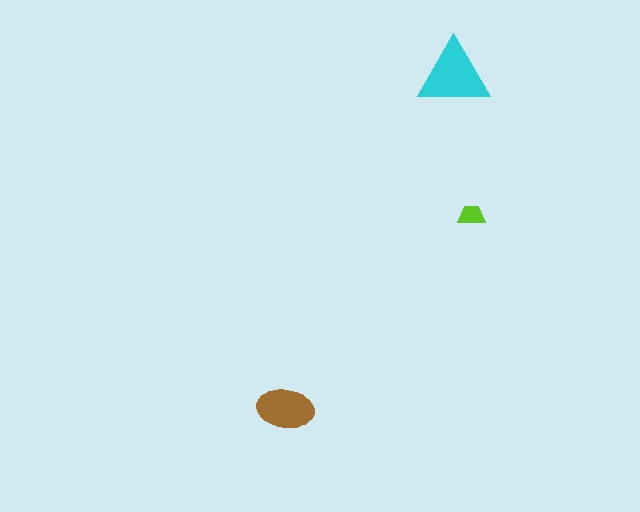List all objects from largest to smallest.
The cyan triangle, the brown ellipse, the lime trapezoid.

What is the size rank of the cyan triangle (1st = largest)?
1st.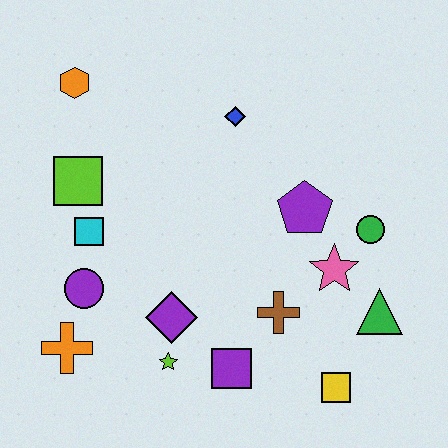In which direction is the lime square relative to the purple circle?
The lime square is above the purple circle.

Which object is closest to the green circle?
The pink star is closest to the green circle.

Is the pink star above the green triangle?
Yes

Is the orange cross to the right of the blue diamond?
No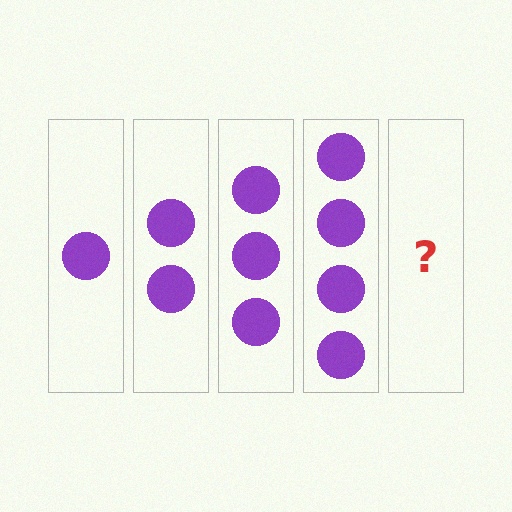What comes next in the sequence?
The next element should be 5 circles.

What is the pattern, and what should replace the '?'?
The pattern is that each step adds one more circle. The '?' should be 5 circles.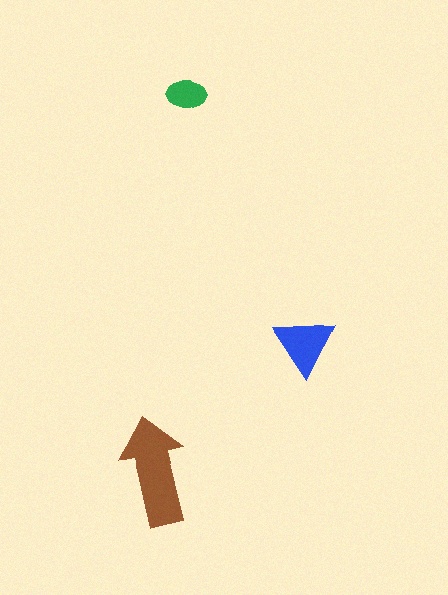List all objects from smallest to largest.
The green ellipse, the blue triangle, the brown arrow.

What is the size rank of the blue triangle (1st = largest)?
2nd.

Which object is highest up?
The green ellipse is topmost.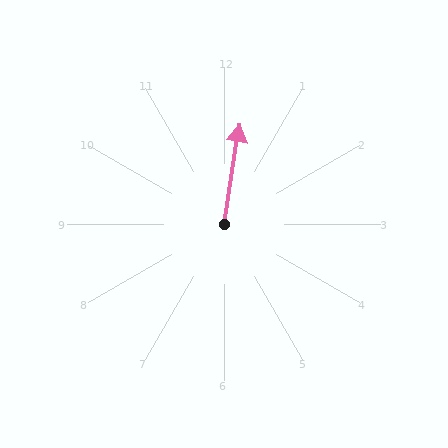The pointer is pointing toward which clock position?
Roughly 12 o'clock.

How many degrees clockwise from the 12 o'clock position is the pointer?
Approximately 9 degrees.